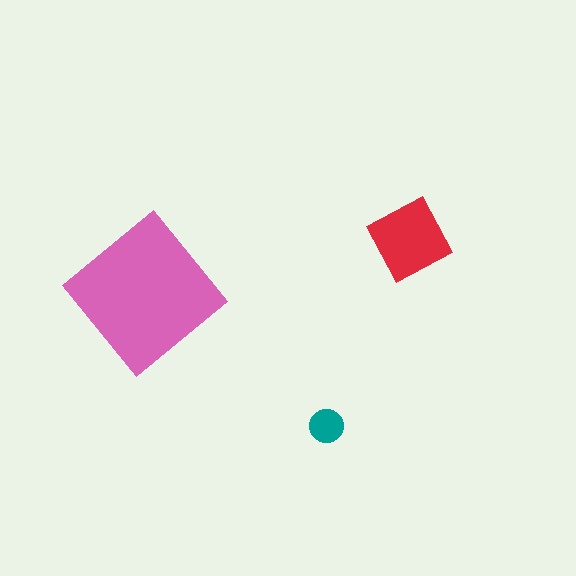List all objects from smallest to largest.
The teal circle, the red diamond, the pink diamond.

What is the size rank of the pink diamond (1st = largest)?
1st.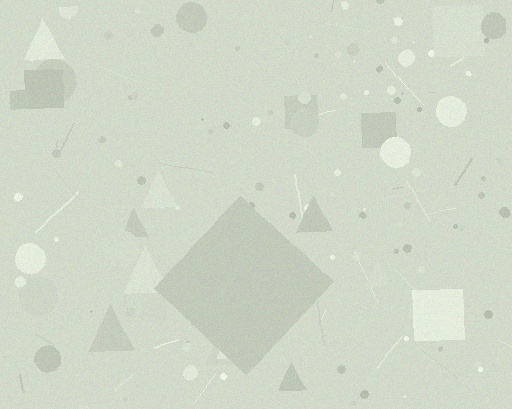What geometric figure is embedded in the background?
A diamond is embedded in the background.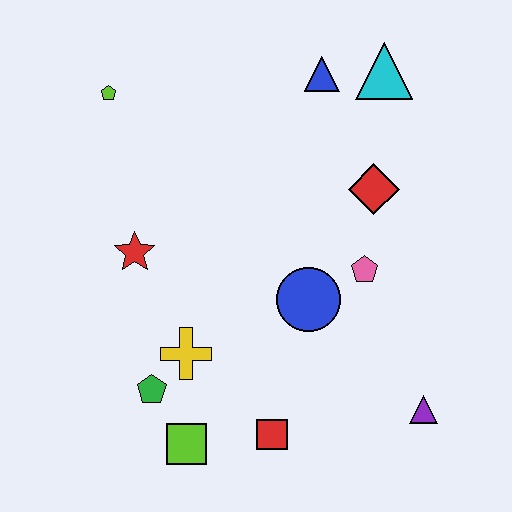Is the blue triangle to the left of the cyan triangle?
Yes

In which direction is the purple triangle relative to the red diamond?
The purple triangle is below the red diamond.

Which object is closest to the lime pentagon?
The red star is closest to the lime pentagon.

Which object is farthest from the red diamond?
The lime square is farthest from the red diamond.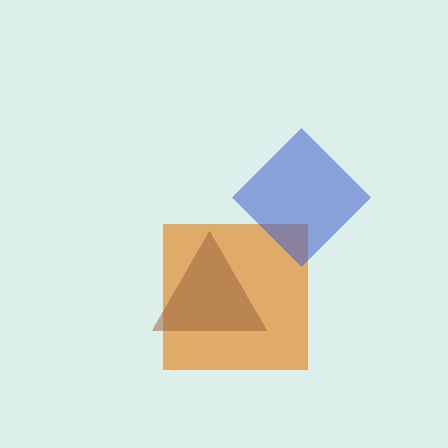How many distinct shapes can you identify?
There are 3 distinct shapes: an orange square, a brown triangle, a blue diamond.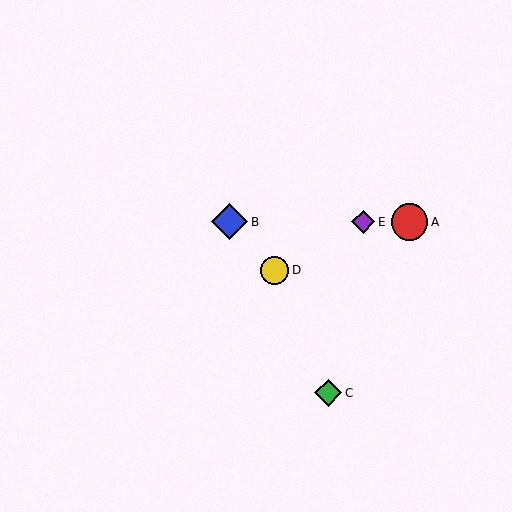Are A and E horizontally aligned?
Yes, both are at y≈222.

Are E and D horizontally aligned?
No, E is at y≈222 and D is at y≈270.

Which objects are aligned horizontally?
Objects A, B, E are aligned horizontally.